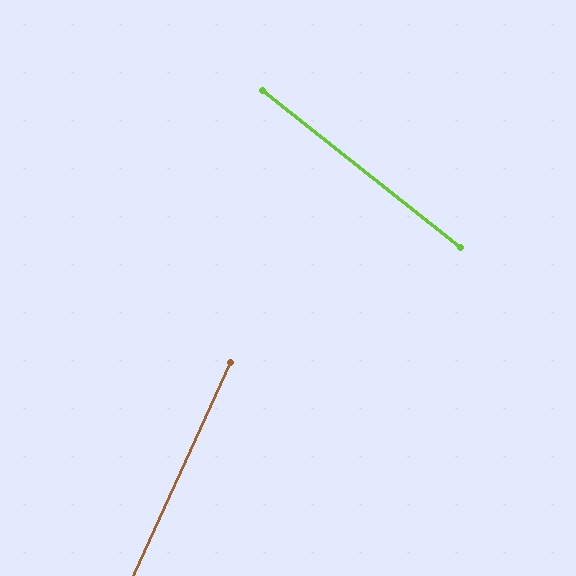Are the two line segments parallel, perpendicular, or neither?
Neither parallel nor perpendicular — they differ by about 76°.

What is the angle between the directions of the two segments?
Approximately 76 degrees.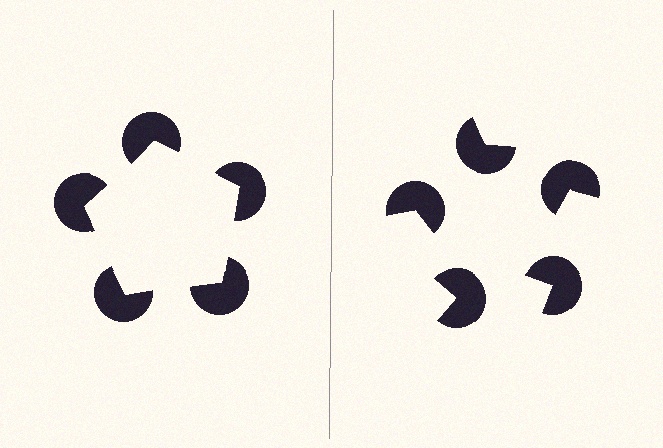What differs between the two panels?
The pac-man discs are positioned identically on both sides; only the wedge orientations differ. On the left they align to a pentagon; on the right they are misaligned.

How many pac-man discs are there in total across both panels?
10 — 5 on each side.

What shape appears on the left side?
An illusory pentagon.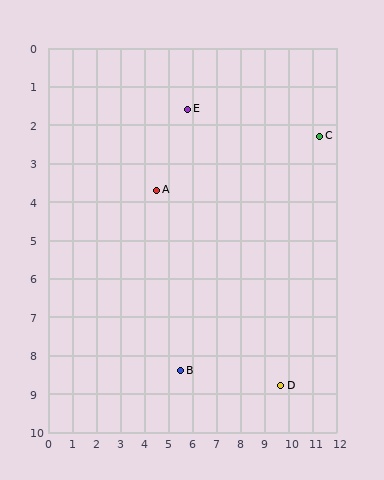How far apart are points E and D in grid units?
Points E and D are about 8.2 grid units apart.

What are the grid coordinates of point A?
Point A is at approximately (4.5, 3.7).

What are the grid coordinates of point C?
Point C is at approximately (11.3, 2.3).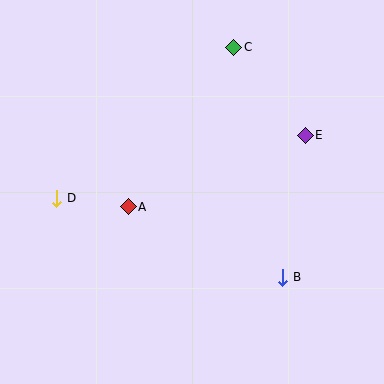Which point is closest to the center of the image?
Point A at (128, 207) is closest to the center.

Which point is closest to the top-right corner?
Point E is closest to the top-right corner.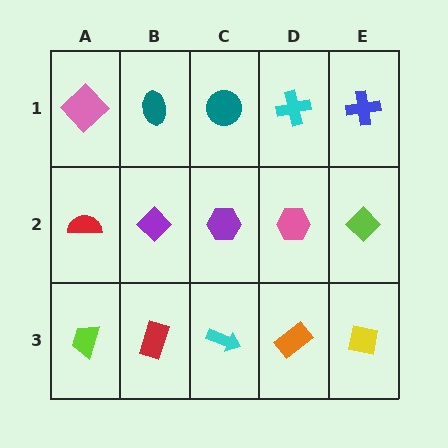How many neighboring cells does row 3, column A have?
2.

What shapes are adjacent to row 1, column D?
A pink hexagon (row 2, column D), a teal circle (row 1, column C), a blue cross (row 1, column E).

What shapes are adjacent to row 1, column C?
A purple hexagon (row 2, column C), a teal ellipse (row 1, column B), a cyan cross (row 1, column D).